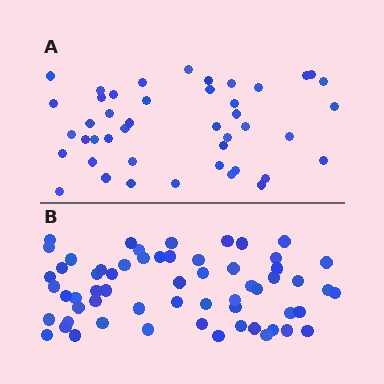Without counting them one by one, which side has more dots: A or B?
Region B (the bottom region) has more dots.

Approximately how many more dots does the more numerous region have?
Region B has approximately 15 more dots than region A.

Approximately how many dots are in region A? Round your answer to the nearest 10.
About 40 dots. (The exact count is 44, which rounds to 40.)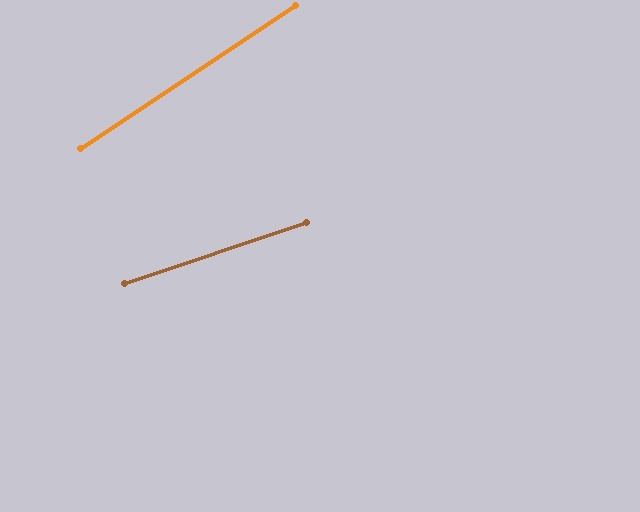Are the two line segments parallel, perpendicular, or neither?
Neither parallel nor perpendicular — they differ by about 15°.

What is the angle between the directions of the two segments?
Approximately 15 degrees.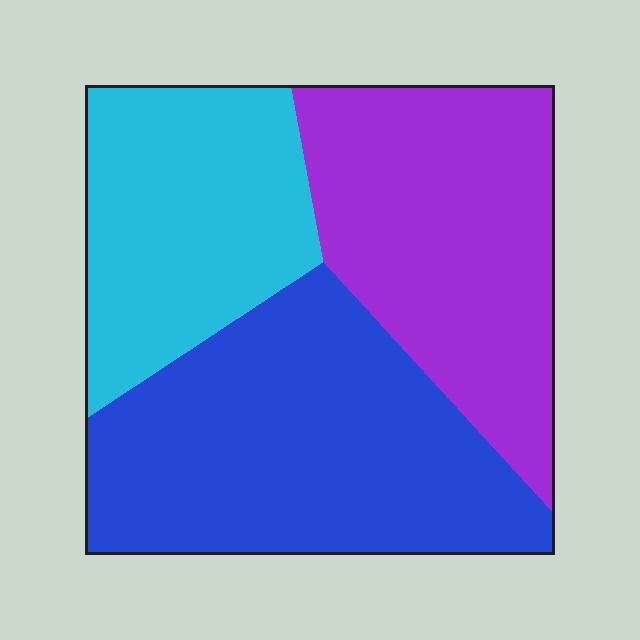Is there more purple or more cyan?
Purple.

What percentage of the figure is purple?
Purple covers around 35% of the figure.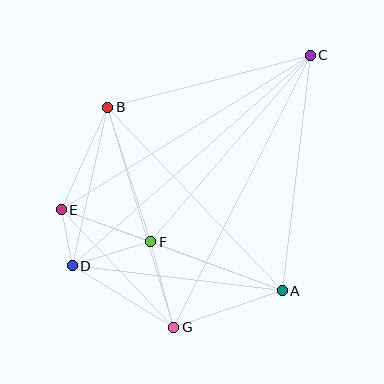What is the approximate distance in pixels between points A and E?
The distance between A and E is approximately 236 pixels.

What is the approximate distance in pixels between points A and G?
The distance between A and G is approximately 115 pixels.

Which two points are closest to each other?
Points D and E are closest to each other.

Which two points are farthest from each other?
Points C and D are farthest from each other.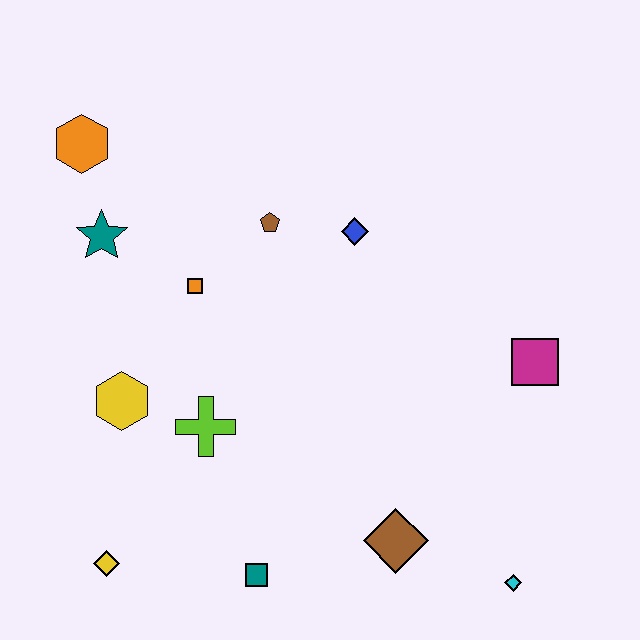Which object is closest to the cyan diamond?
The brown diamond is closest to the cyan diamond.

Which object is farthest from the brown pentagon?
The cyan diamond is farthest from the brown pentagon.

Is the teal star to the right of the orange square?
No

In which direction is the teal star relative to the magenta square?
The teal star is to the left of the magenta square.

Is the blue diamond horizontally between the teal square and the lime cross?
No